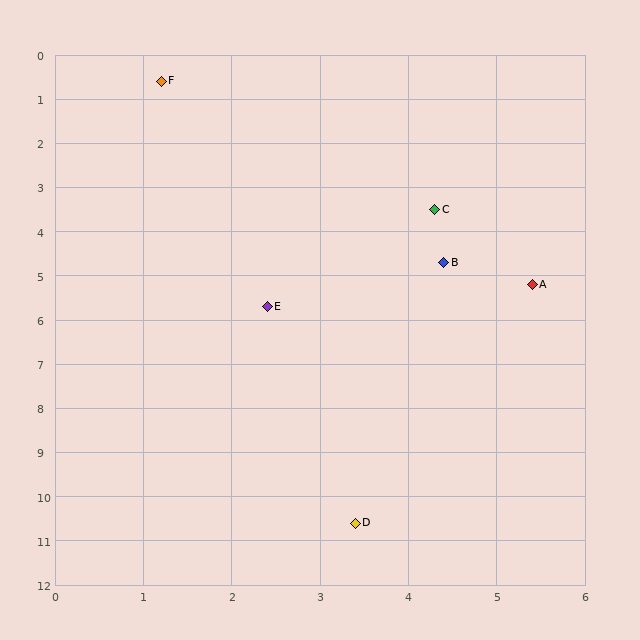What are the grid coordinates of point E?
Point E is at approximately (2.4, 5.7).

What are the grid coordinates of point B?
Point B is at approximately (4.4, 4.7).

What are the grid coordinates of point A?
Point A is at approximately (5.4, 5.2).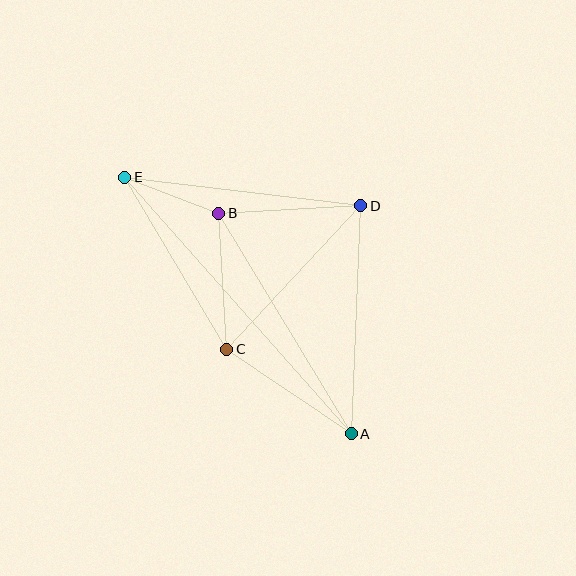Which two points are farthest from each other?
Points A and E are farthest from each other.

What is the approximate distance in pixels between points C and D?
The distance between C and D is approximately 197 pixels.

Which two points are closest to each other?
Points B and E are closest to each other.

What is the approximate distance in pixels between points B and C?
The distance between B and C is approximately 136 pixels.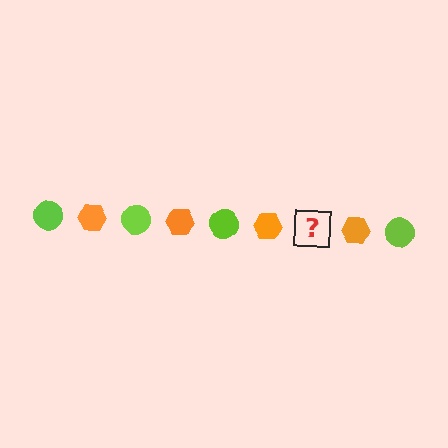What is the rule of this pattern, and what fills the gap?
The rule is that the pattern alternates between lime circle and orange hexagon. The gap should be filled with a lime circle.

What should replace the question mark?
The question mark should be replaced with a lime circle.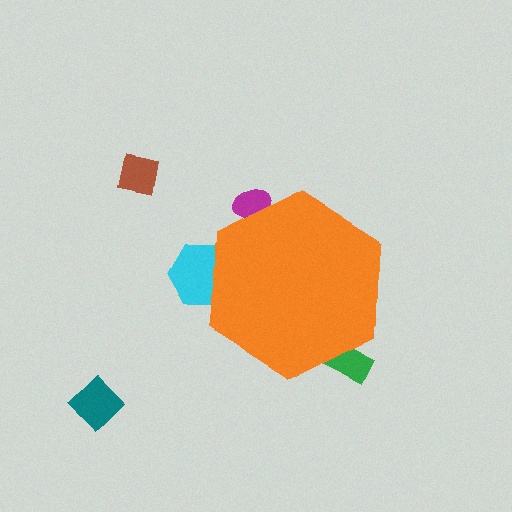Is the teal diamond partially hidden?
No, the teal diamond is fully visible.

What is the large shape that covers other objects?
An orange hexagon.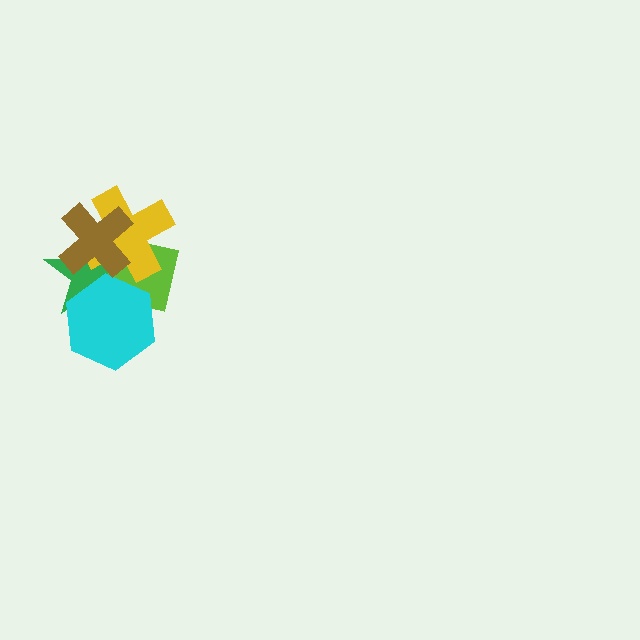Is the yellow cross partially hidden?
Yes, it is partially covered by another shape.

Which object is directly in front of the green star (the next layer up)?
The lime square is directly in front of the green star.